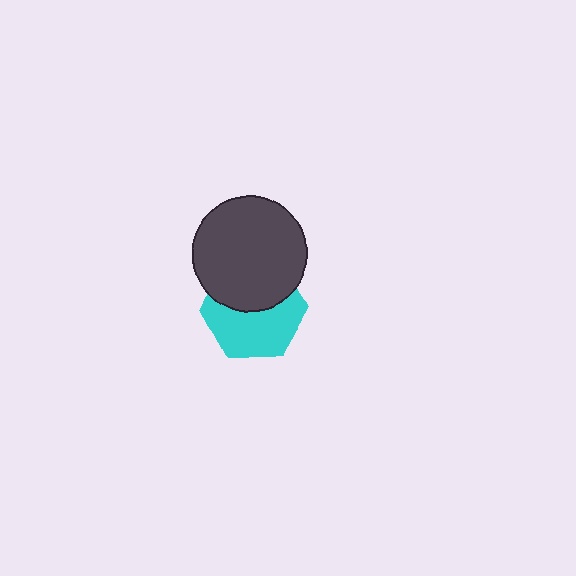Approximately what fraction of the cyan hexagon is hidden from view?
Roughly 44% of the cyan hexagon is hidden behind the dark gray circle.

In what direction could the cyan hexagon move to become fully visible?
The cyan hexagon could move down. That would shift it out from behind the dark gray circle entirely.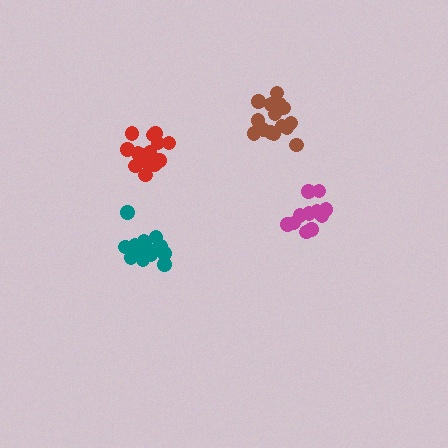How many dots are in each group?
Group 1: 16 dots, Group 2: 15 dots, Group 3: 16 dots, Group 4: 11 dots (58 total).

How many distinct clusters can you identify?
There are 4 distinct clusters.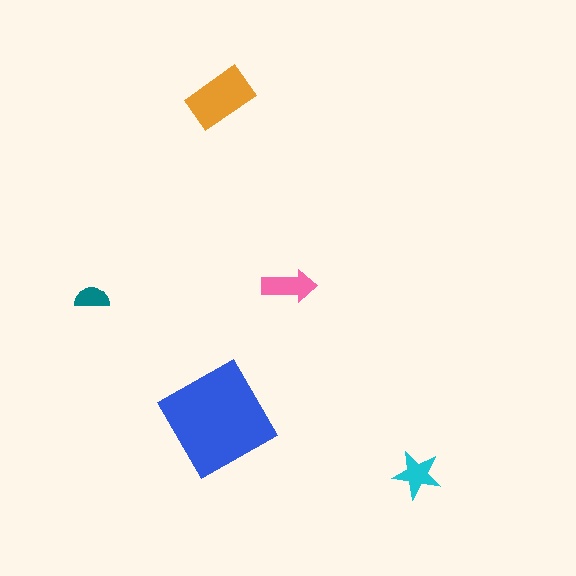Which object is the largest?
The blue square.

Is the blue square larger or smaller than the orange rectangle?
Larger.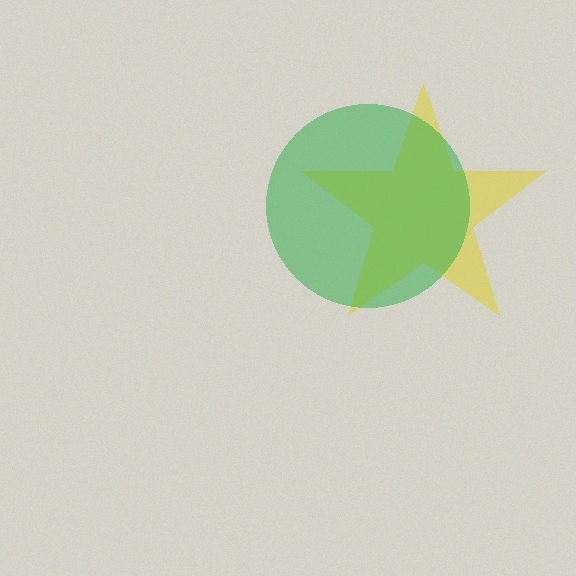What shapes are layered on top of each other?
The layered shapes are: a yellow star, a green circle.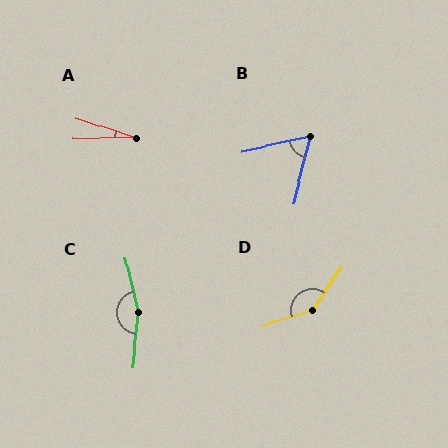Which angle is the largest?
C, at approximately 161 degrees.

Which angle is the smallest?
A, at approximately 18 degrees.